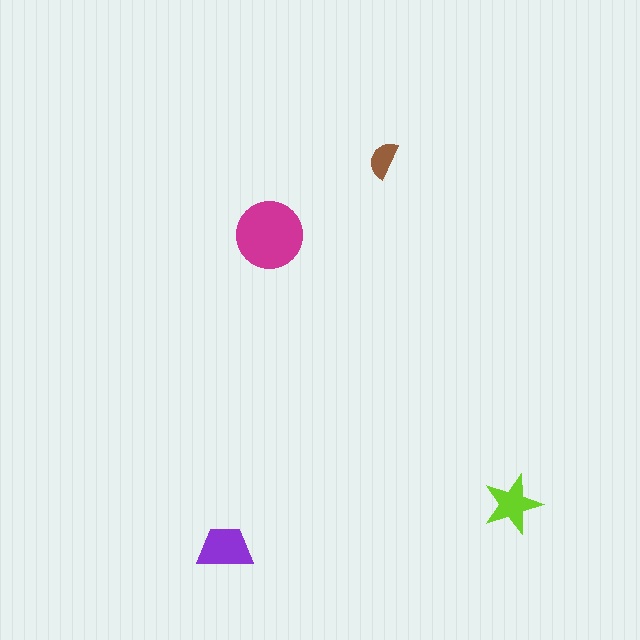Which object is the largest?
The magenta circle.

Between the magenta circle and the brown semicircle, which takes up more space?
The magenta circle.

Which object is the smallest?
The brown semicircle.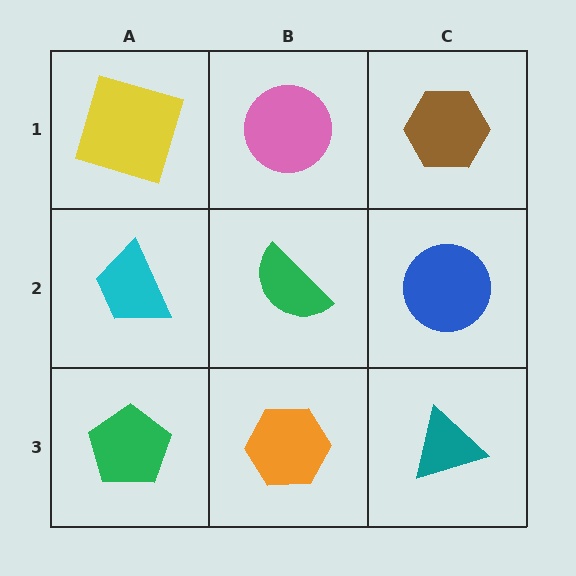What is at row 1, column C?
A brown hexagon.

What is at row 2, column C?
A blue circle.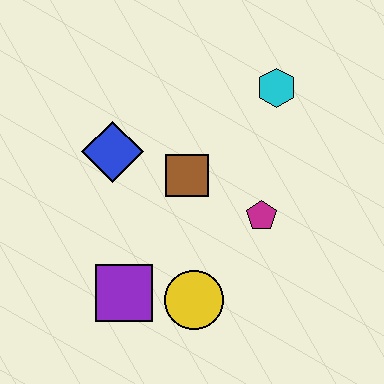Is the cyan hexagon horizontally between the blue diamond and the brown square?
No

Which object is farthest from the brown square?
The purple square is farthest from the brown square.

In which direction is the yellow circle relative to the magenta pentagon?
The yellow circle is below the magenta pentagon.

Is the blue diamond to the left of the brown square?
Yes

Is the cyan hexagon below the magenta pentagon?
No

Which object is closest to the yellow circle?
The purple square is closest to the yellow circle.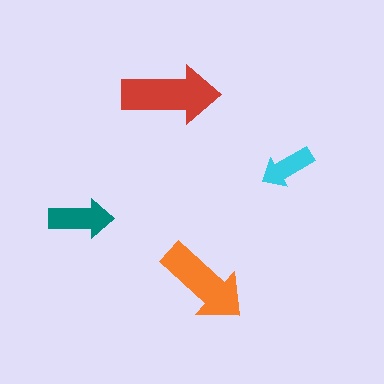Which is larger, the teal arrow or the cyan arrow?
The teal one.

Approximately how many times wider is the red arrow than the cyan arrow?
About 2 times wider.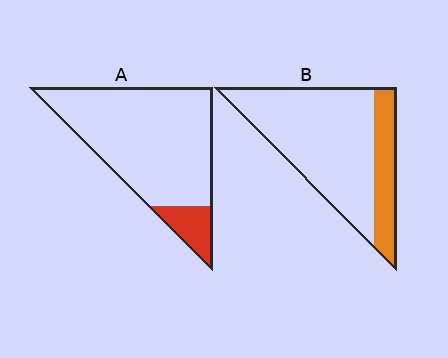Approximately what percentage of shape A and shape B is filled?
A is approximately 15% and B is approximately 25%.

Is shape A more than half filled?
No.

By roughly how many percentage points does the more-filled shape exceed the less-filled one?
By roughly 10 percentage points (B over A).